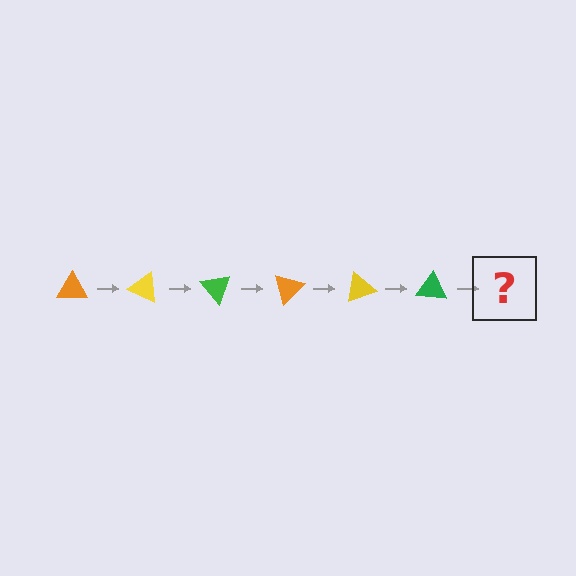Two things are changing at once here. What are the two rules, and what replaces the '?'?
The two rules are that it rotates 25 degrees each step and the color cycles through orange, yellow, and green. The '?' should be an orange triangle, rotated 150 degrees from the start.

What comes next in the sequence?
The next element should be an orange triangle, rotated 150 degrees from the start.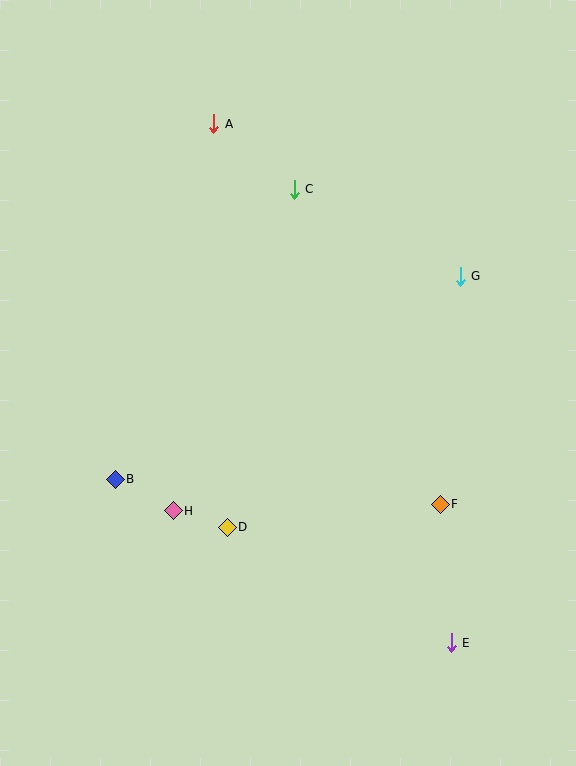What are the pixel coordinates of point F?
Point F is at (440, 504).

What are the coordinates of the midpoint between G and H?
The midpoint between G and H is at (317, 393).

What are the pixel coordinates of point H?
Point H is at (173, 511).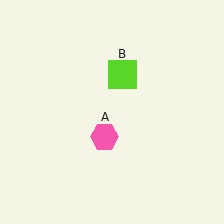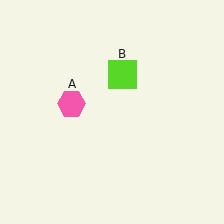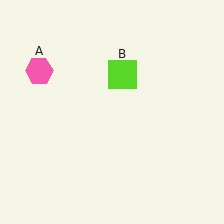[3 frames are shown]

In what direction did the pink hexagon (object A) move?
The pink hexagon (object A) moved up and to the left.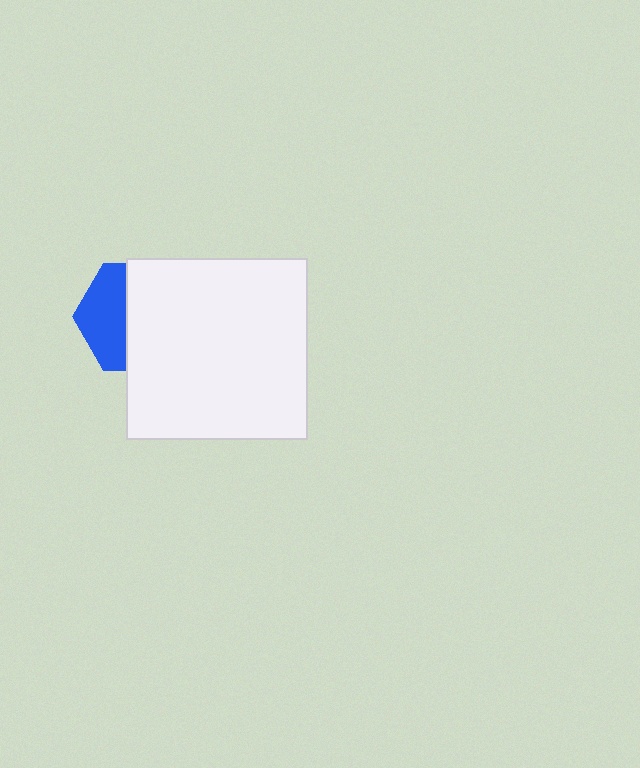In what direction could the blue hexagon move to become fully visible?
The blue hexagon could move left. That would shift it out from behind the white square entirely.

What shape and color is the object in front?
The object in front is a white square.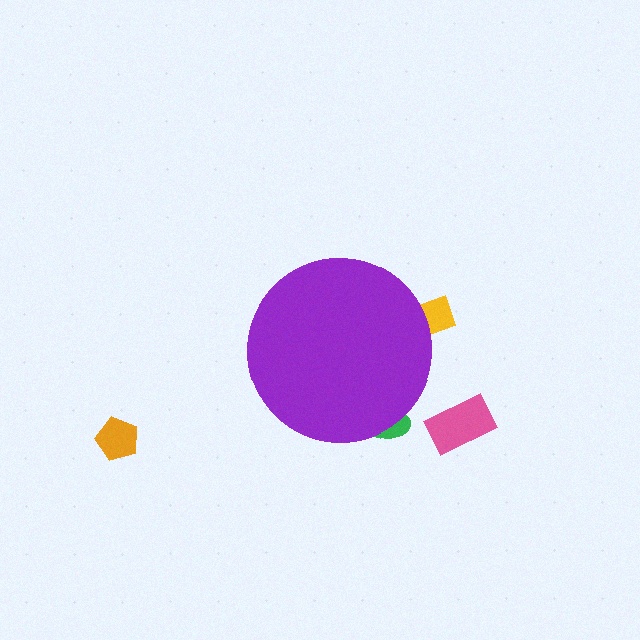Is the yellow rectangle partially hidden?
Yes, the yellow rectangle is partially hidden behind the purple circle.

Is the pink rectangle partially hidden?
No, the pink rectangle is fully visible.